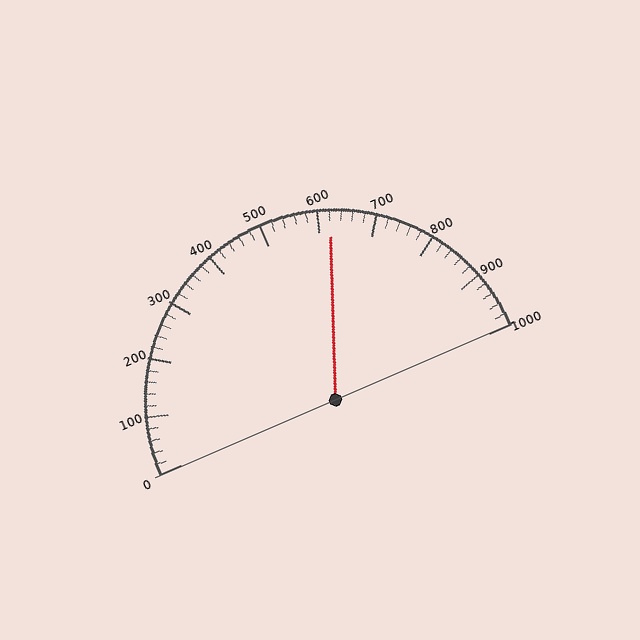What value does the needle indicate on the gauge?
The needle indicates approximately 620.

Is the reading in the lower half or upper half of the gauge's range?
The reading is in the upper half of the range (0 to 1000).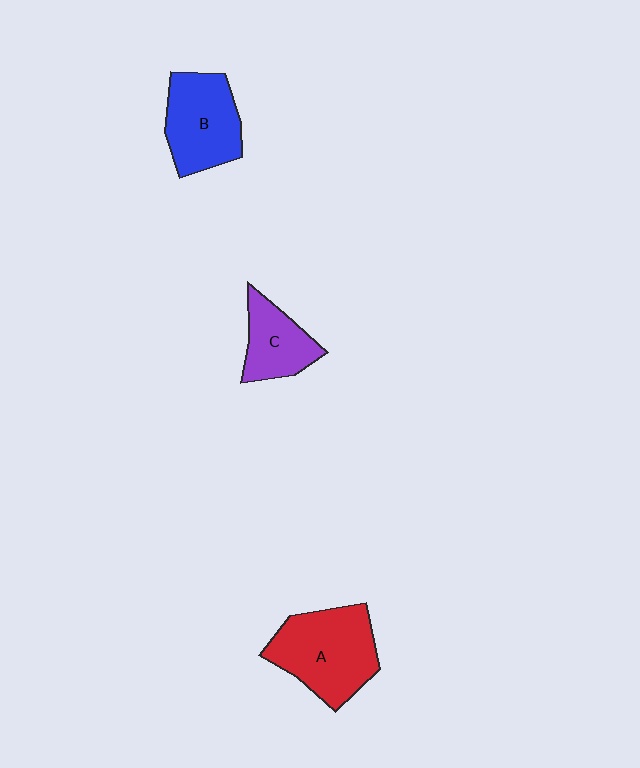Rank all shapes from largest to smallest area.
From largest to smallest: A (red), B (blue), C (purple).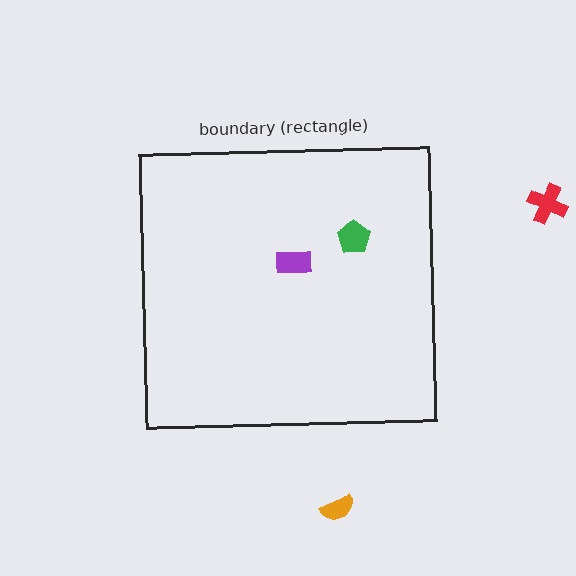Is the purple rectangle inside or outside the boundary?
Inside.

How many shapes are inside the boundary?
2 inside, 2 outside.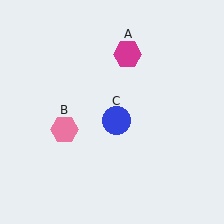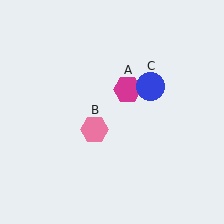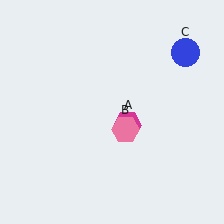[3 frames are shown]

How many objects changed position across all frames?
3 objects changed position: magenta hexagon (object A), pink hexagon (object B), blue circle (object C).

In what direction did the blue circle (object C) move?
The blue circle (object C) moved up and to the right.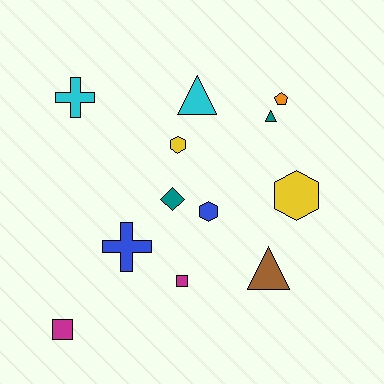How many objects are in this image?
There are 12 objects.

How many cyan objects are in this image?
There are 2 cyan objects.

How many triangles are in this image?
There are 3 triangles.